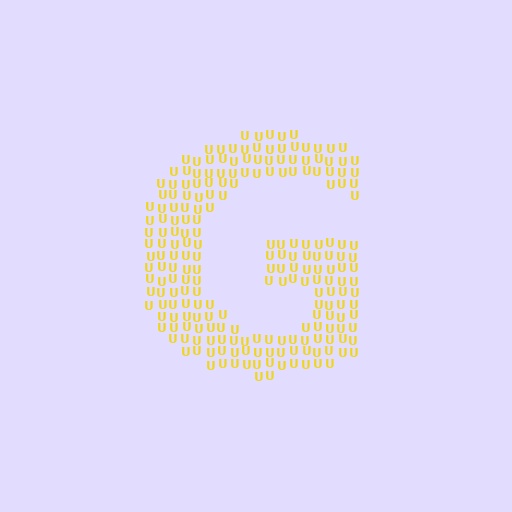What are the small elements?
The small elements are letter U's.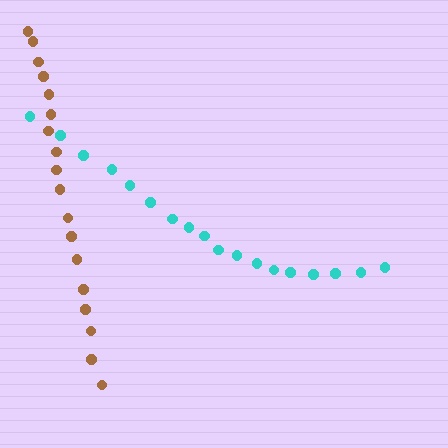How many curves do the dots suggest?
There are 2 distinct paths.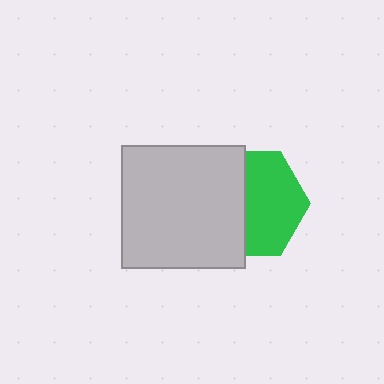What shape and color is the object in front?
The object in front is a light gray square.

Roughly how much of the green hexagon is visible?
About half of it is visible (roughly 55%).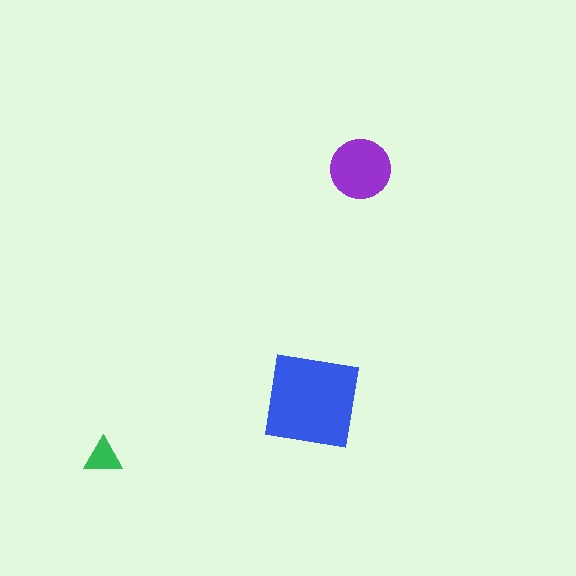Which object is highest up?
The purple circle is topmost.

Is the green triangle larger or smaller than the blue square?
Smaller.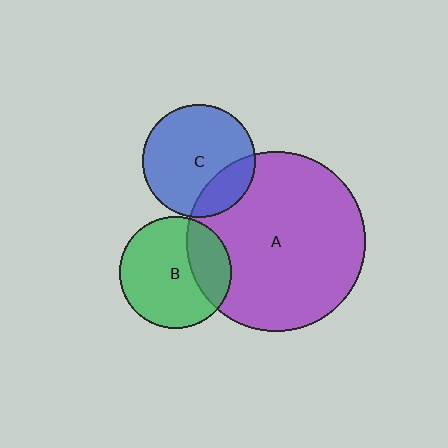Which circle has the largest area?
Circle A (purple).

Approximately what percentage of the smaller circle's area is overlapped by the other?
Approximately 25%.